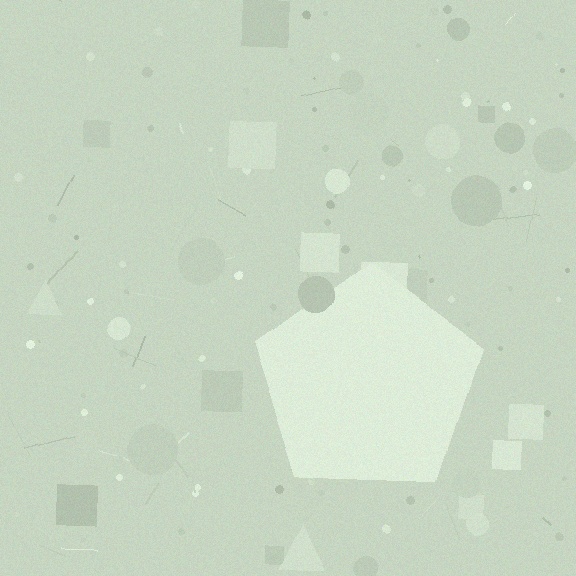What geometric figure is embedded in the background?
A pentagon is embedded in the background.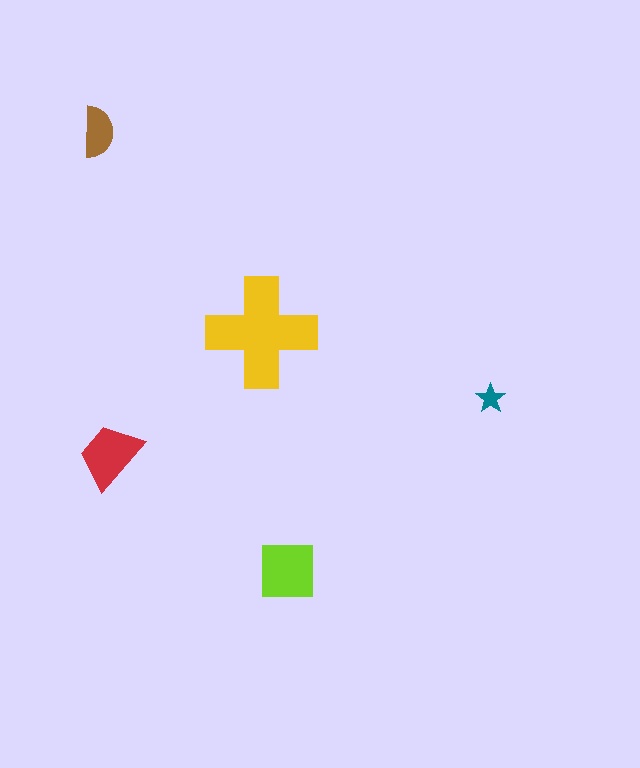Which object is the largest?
The yellow cross.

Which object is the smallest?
The teal star.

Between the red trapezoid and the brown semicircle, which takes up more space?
The red trapezoid.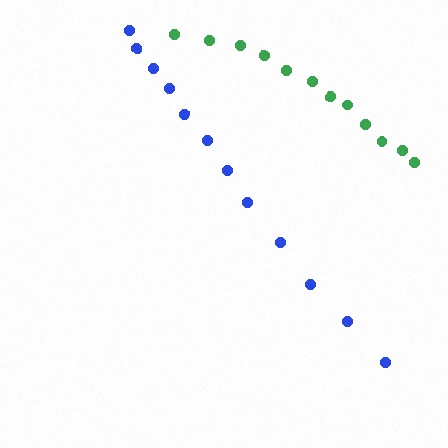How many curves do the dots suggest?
There are 2 distinct paths.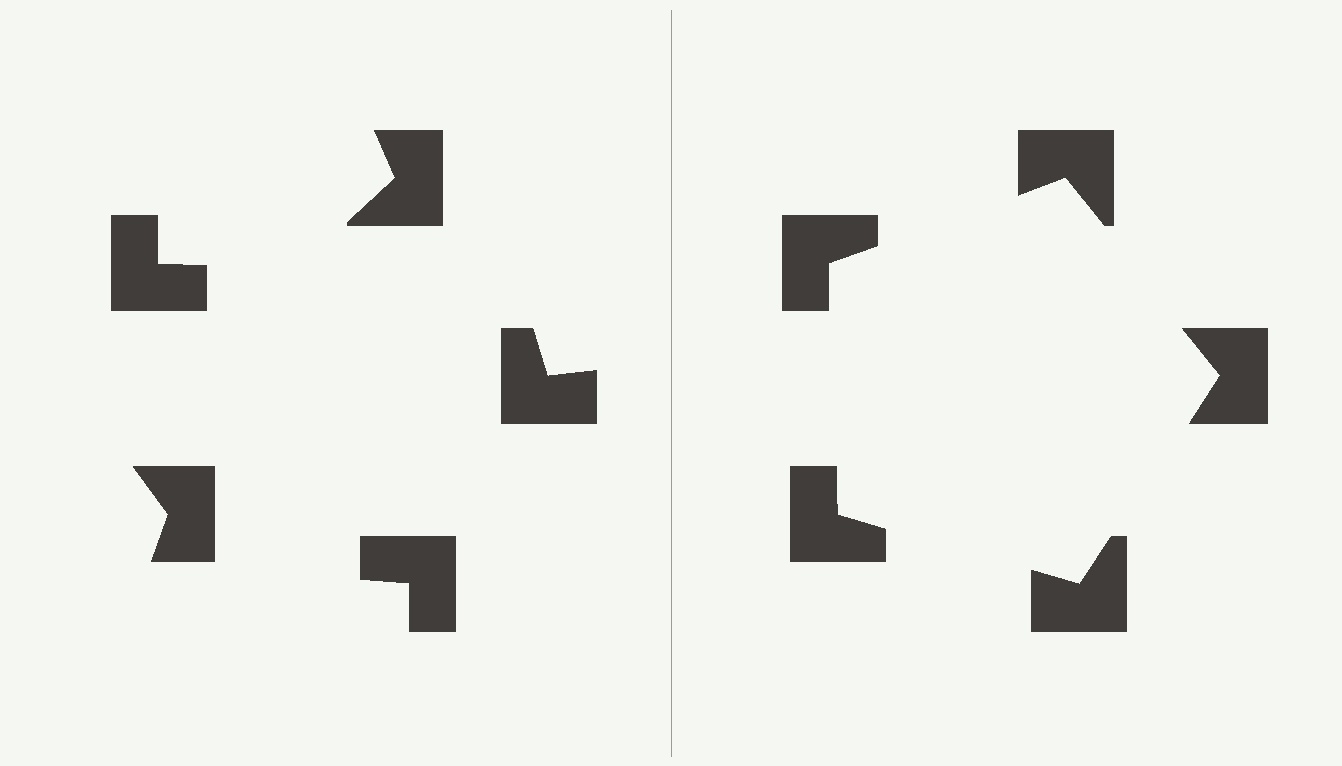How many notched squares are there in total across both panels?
10 — 5 on each side.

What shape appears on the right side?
An illusory pentagon.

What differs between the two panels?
The notched squares are positioned identically on both sides; only the wedge orientations differ. On the right they align to a pentagon; on the left they are misaligned.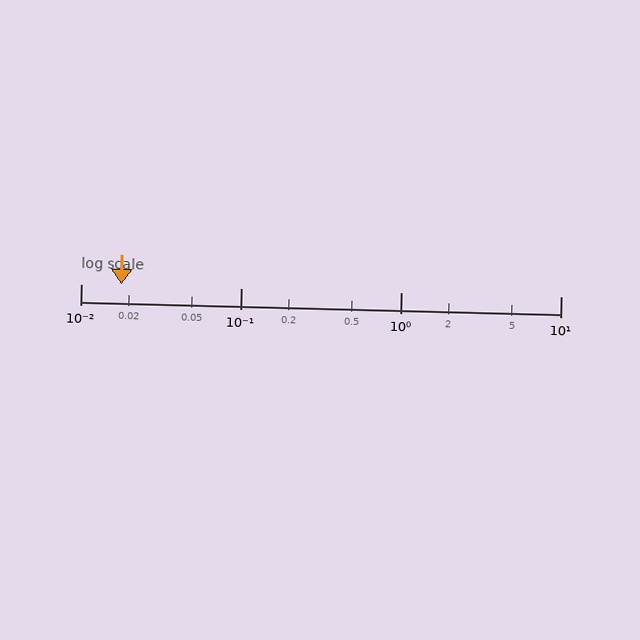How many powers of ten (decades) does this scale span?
The scale spans 3 decades, from 0.01 to 10.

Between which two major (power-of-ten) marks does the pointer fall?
The pointer is between 0.01 and 0.1.